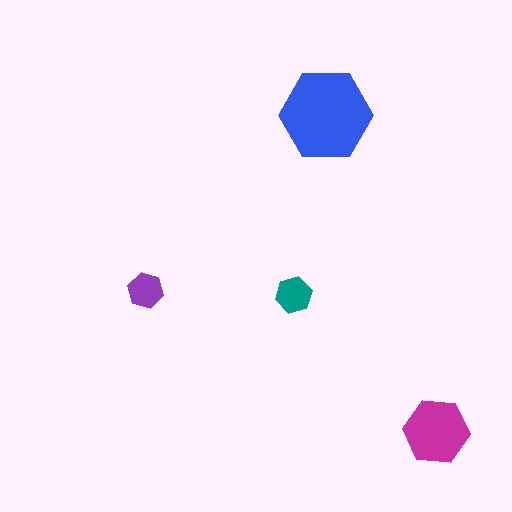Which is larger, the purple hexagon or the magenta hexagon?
The magenta one.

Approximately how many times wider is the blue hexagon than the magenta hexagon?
About 1.5 times wider.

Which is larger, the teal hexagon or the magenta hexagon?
The magenta one.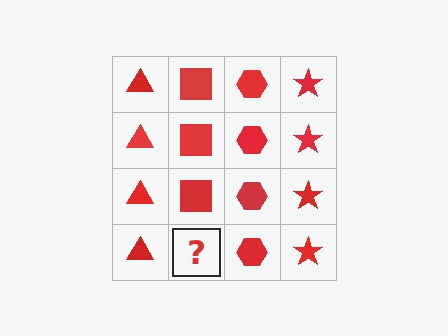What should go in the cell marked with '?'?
The missing cell should contain a red square.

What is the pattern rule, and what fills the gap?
The rule is that each column has a consistent shape. The gap should be filled with a red square.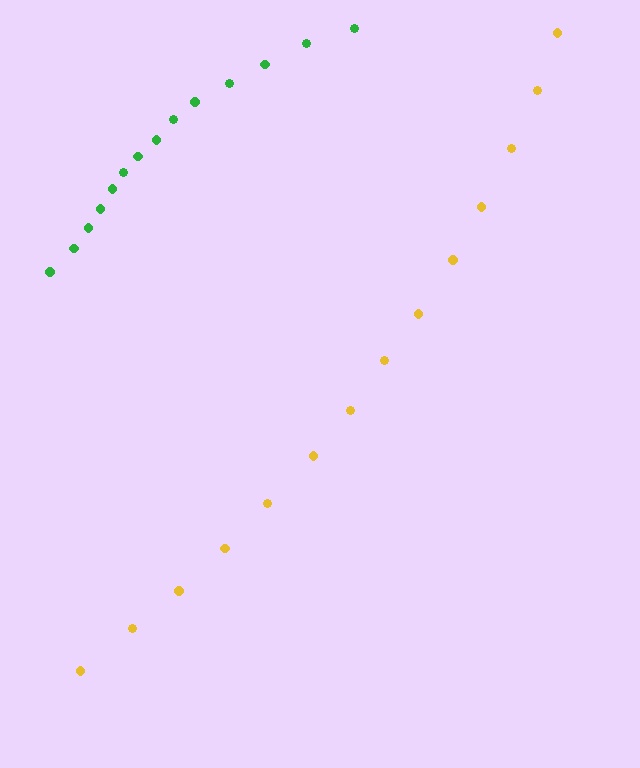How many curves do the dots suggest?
There are 2 distinct paths.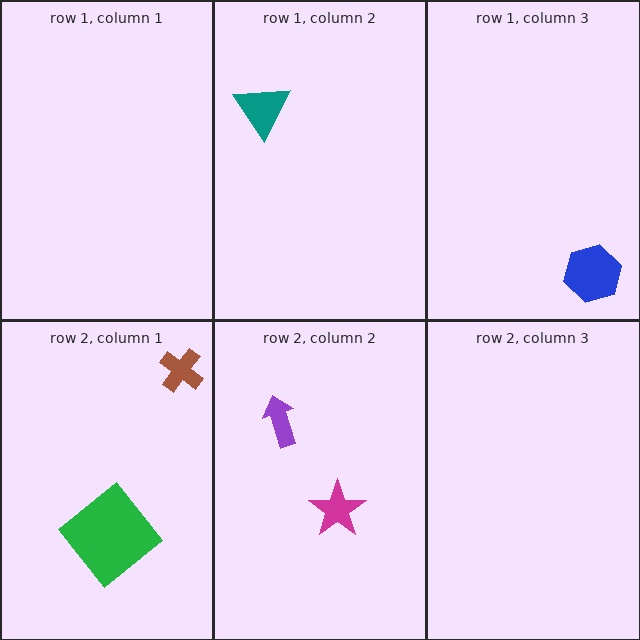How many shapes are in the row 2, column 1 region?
2.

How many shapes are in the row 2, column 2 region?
2.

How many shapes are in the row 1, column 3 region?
1.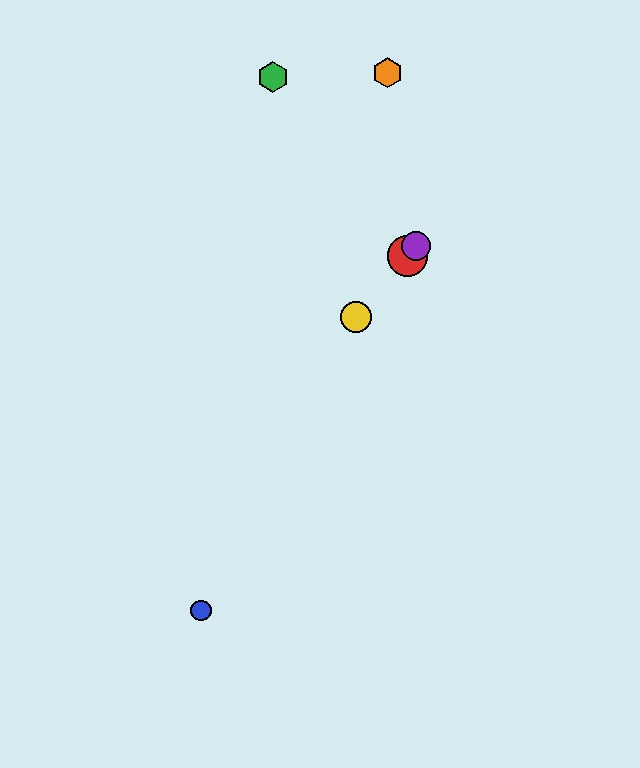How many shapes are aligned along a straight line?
3 shapes (the red circle, the yellow circle, the purple circle) are aligned along a straight line.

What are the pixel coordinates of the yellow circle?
The yellow circle is at (357, 317).